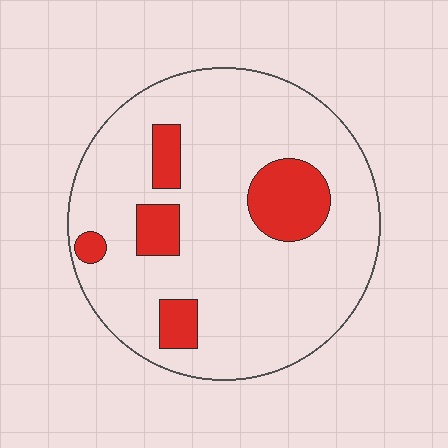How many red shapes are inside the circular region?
5.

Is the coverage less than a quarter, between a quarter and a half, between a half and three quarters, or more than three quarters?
Less than a quarter.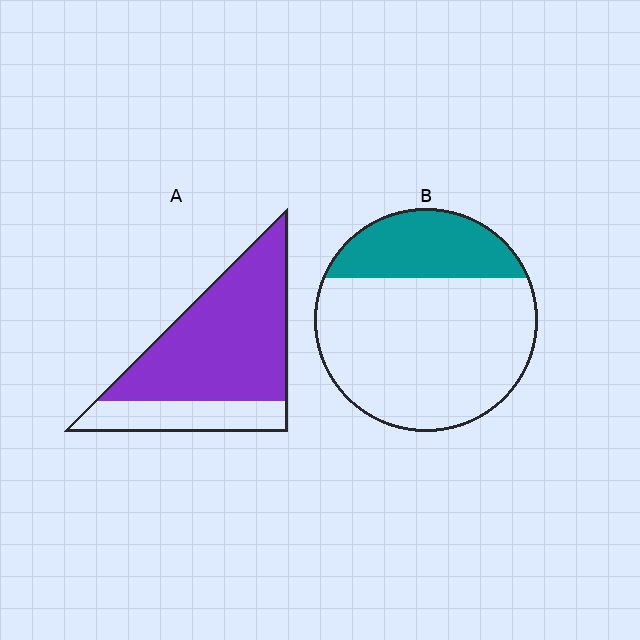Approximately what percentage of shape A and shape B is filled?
A is approximately 75% and B is approximately 25%.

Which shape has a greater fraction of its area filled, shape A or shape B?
Shape A.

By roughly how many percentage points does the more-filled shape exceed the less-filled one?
By roughly 50 percentage points (A over B).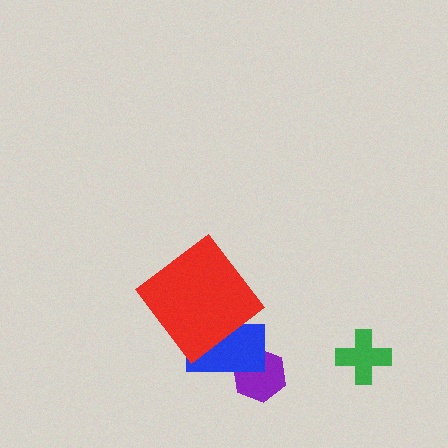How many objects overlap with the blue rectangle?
2 objects overlap with the blue rectangle.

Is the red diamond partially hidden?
No, no other shape covers it.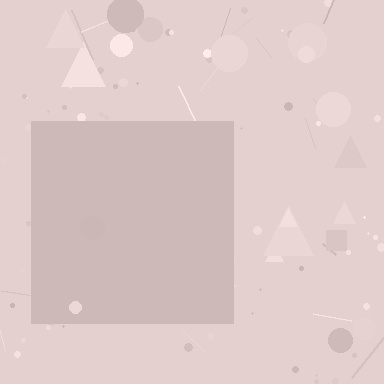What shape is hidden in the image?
A square is hidden in the image.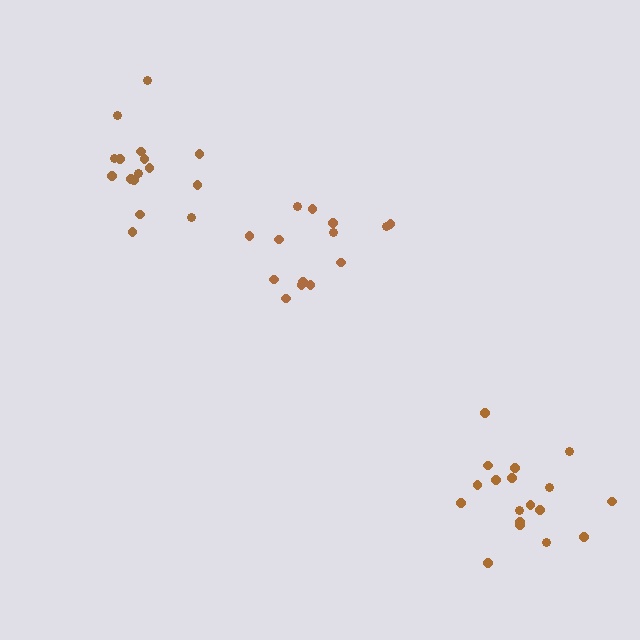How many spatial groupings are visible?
There are 3 spatial groupings.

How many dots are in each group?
Group 1: 18 dots, Group 2: 15 dots, Group 3: 16 dots (49 total).